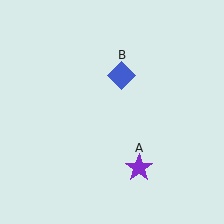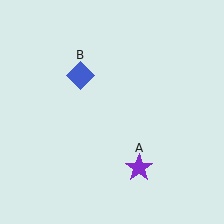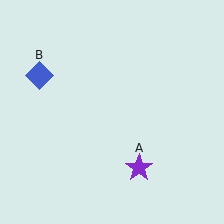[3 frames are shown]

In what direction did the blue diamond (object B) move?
The blue diamond (object B) moved left.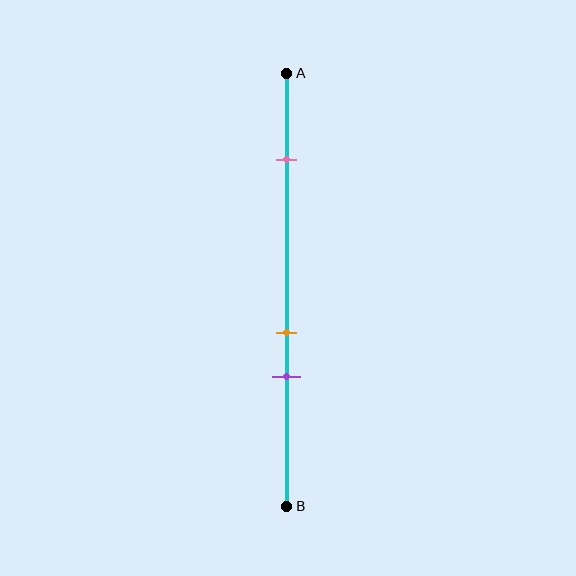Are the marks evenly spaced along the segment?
No, the marks are not evenly spaced.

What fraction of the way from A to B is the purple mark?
The purple mark is approximately 70% (0.7) of the way from A to B.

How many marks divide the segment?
There are 3 marks dividing the segment.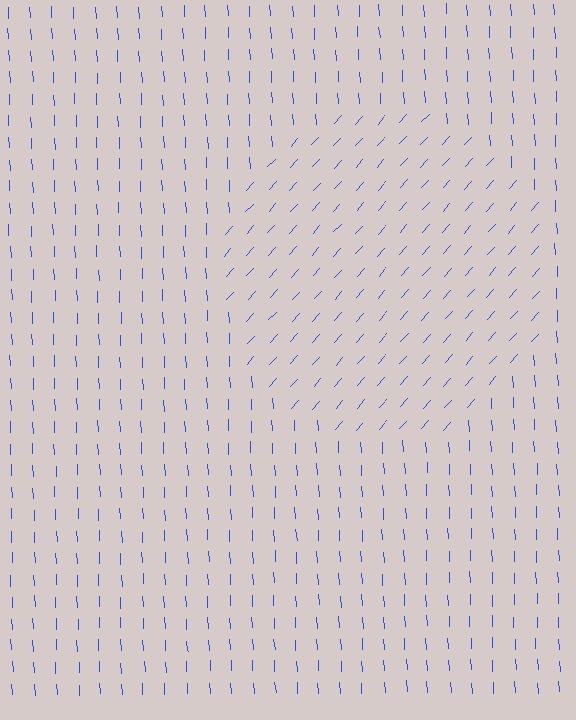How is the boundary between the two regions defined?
The boundary is defined purely by a change in line orientation (approximately 45 degrees difference). All lines are the same color and thickness.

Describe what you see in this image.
The image is filled with small blue line segments. A circle region in the image has lines oriented differently from the surrounding lines, creating a visible texture boundary.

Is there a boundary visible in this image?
Yes, there is a texture boundary formed by a change in line orientation.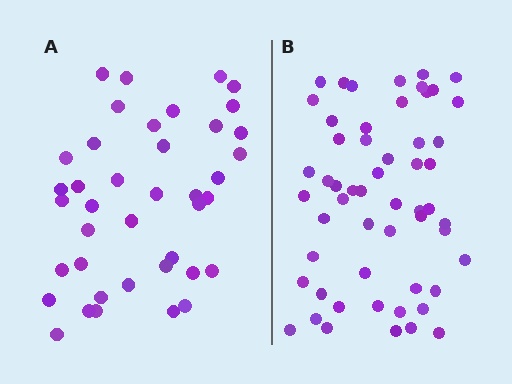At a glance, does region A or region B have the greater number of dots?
Region B (the right region) has more dots.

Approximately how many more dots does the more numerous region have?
Region B has approximately 15 more dots than region A.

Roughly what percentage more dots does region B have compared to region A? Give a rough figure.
About 40% more.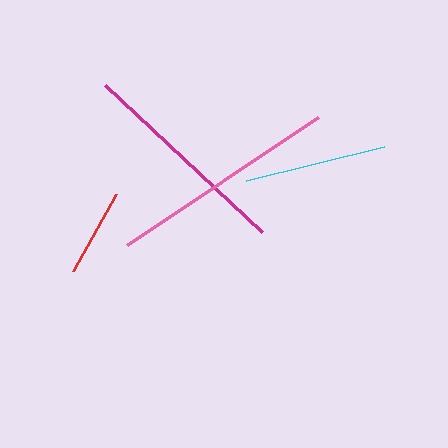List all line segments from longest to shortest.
From longest to shortest: pink, magenta, cyan, red.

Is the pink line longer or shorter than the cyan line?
The pink line is longer than the cyan line.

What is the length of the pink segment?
The pink segment is approximately 230 pixels long.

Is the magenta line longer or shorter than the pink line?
The pink line is longer than the magenta line.